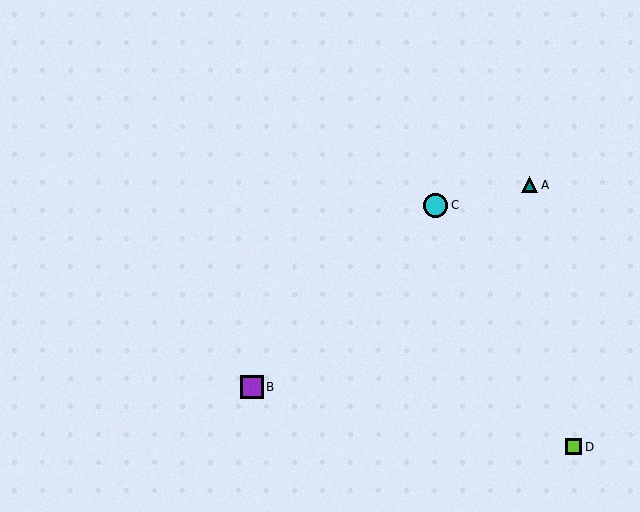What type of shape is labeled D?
Shape D is a lime square.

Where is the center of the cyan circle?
The center of the cyan circle is at (436, 205).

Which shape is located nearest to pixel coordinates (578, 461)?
The lime square (labeled D) at (573, 447) is nearest to that location.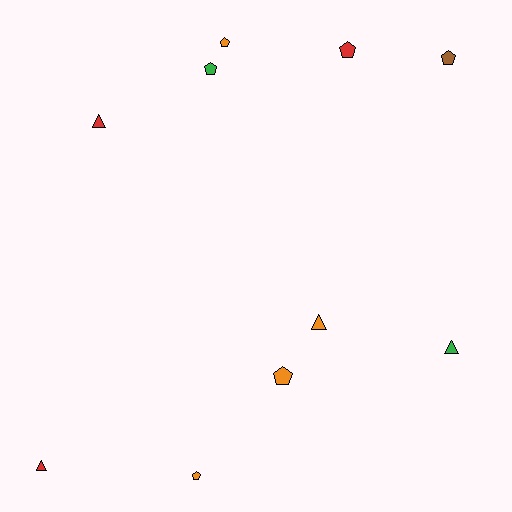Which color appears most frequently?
Orange, with 4 objects.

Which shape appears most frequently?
Pentagon, with 6 objects.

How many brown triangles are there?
There are no brown triangles.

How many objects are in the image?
There are 10 objects.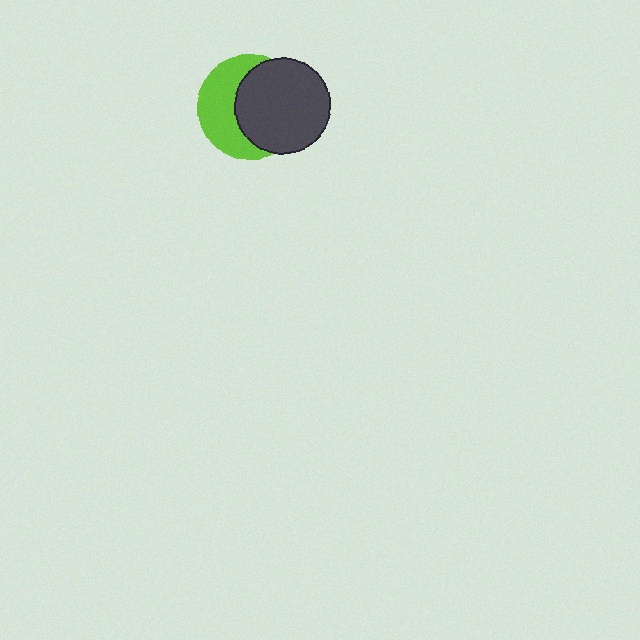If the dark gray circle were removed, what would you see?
You would see the complete lime circle.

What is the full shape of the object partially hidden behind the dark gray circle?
The partially hidden object is a lime circle.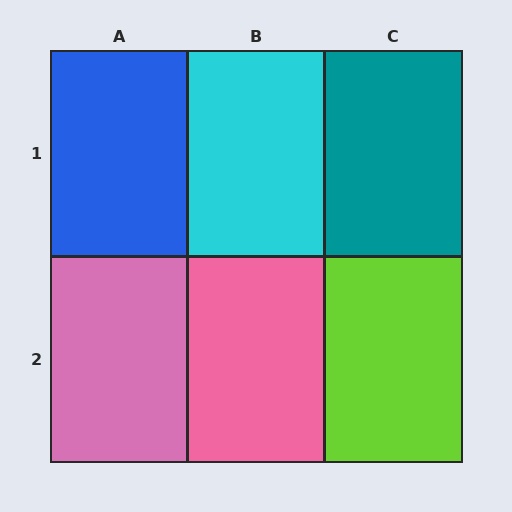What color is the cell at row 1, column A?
Blue.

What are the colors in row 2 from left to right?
Pink, pink, lime.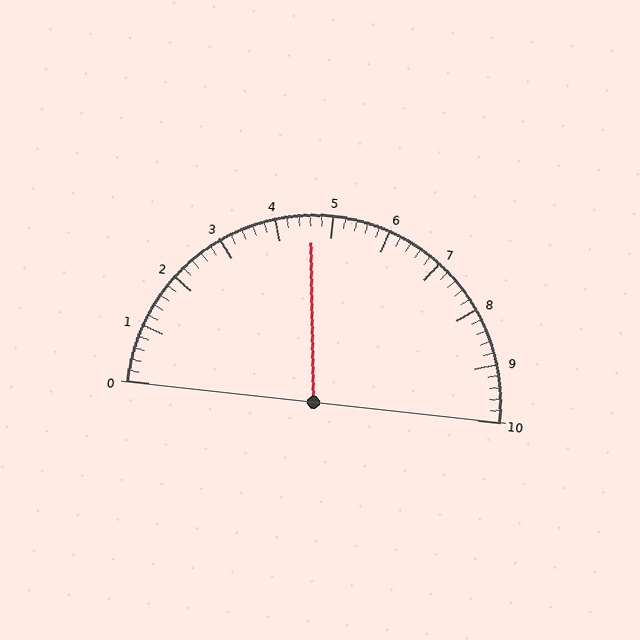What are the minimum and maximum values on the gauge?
The gauge ranges from 0 to 10.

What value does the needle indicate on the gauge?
The needle indicates approximately 4.6.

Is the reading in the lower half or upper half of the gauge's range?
The reading is in the lower half of the range (0 to 10).